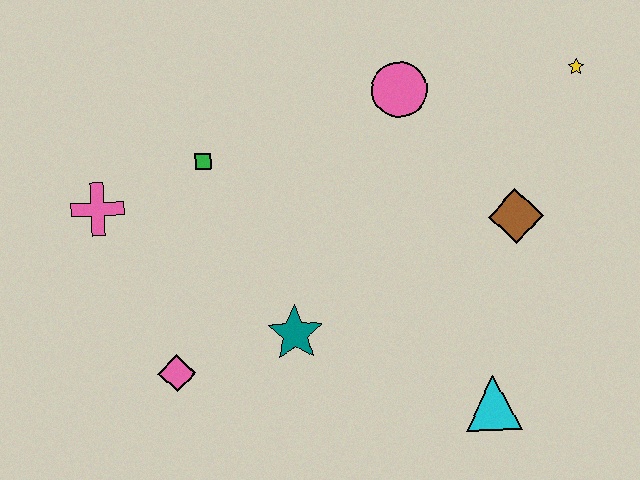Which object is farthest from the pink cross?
The yellow star is farthest from the pink cross.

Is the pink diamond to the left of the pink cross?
No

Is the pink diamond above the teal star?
No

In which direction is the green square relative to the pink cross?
The green square is to the right of the pink cross.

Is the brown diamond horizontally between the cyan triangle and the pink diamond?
No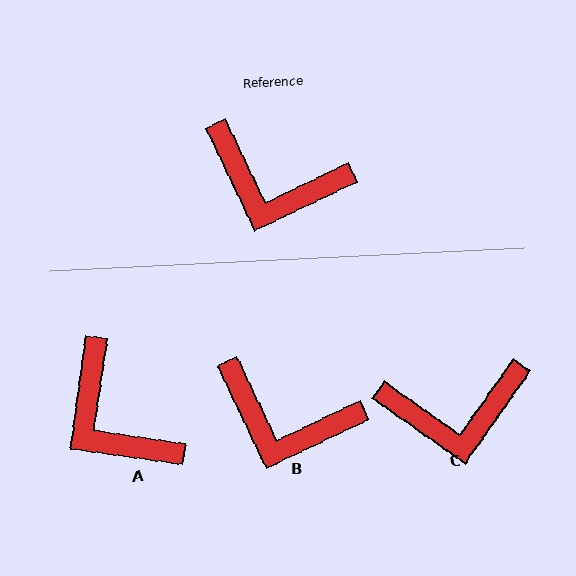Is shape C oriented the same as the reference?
No, it is off by about 29 degrees.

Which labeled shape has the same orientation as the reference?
B.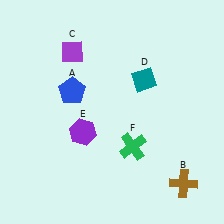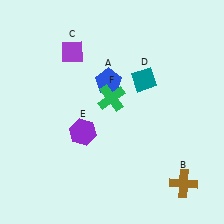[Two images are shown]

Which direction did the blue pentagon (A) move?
The blue pentagon (A) moved right.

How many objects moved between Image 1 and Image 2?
2 objects moved between the two images.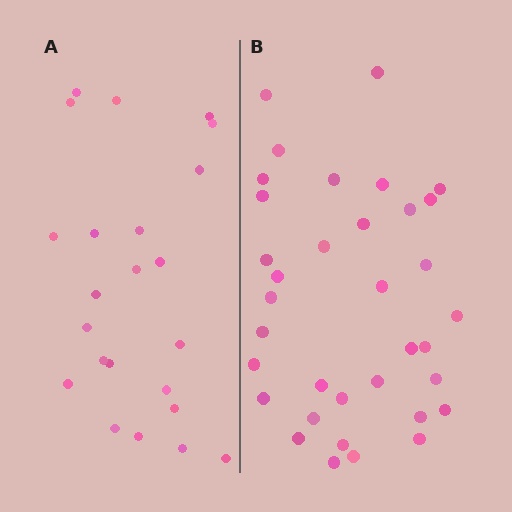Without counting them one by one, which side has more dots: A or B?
Region B (the right region) has more dots.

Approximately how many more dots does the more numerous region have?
Region B has roughly 12 or so more dots than region A.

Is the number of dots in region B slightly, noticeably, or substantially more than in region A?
Region B has substantially more. The ratio is roughly 1.5 to 1.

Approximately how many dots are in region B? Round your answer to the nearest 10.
About 40 dots. (The exact count is 35, which rounds to 40.)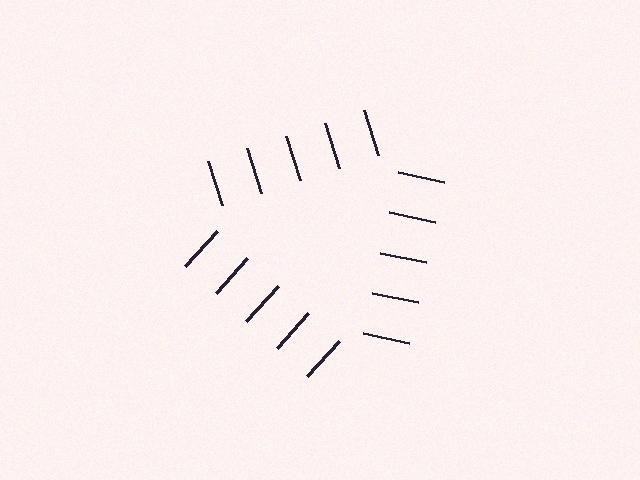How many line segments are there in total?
15 — 5 along each of the 3 edges.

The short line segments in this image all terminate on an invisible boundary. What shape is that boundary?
An illusory triangle — the line segments terminate on its edges but no continuous stroke is drawn.